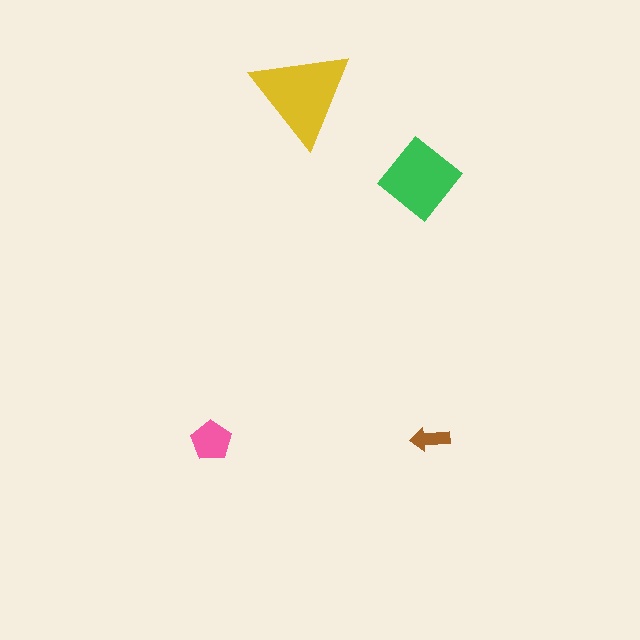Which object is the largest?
The yellow triangle.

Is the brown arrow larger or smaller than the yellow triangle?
Smaller.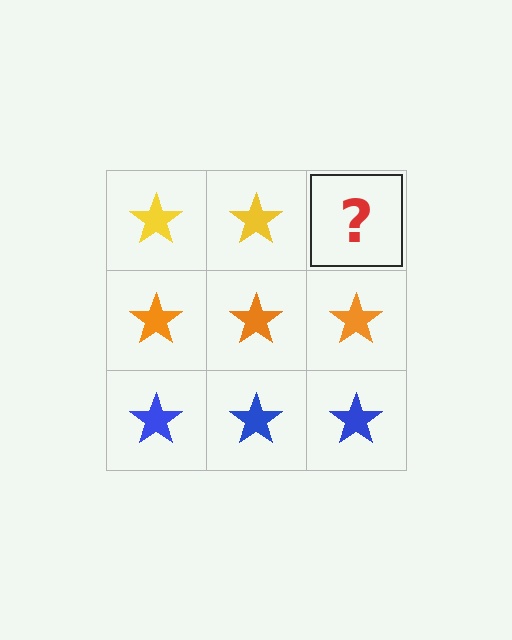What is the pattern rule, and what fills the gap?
The rule is that each row has a consistent color. The gap should be filled with a yellow star.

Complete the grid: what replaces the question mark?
The question mark should be replaced with a yellow star.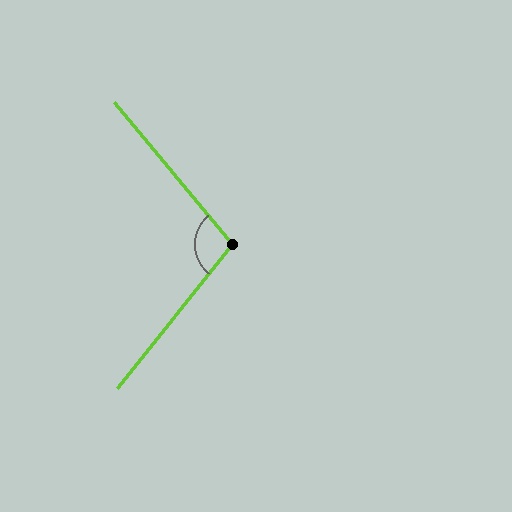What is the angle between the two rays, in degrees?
Approximately 101 degrees.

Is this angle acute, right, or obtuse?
It is obtuse.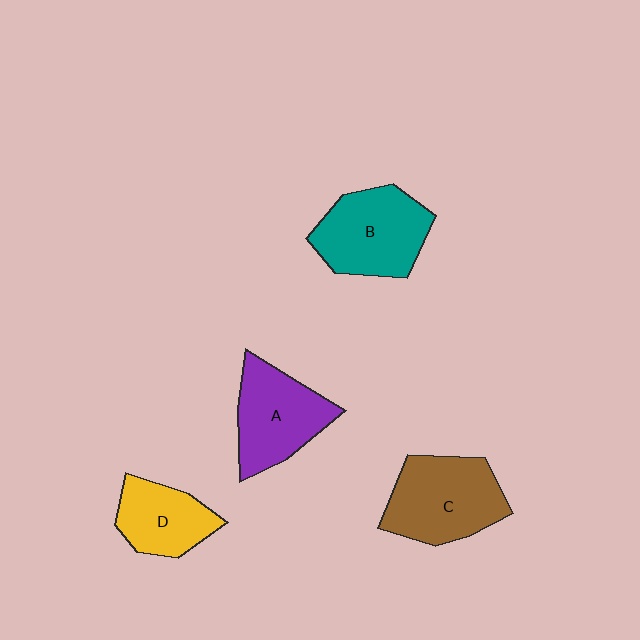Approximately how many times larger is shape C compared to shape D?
Approximately 1.5 times.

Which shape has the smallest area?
Shape D (yellow).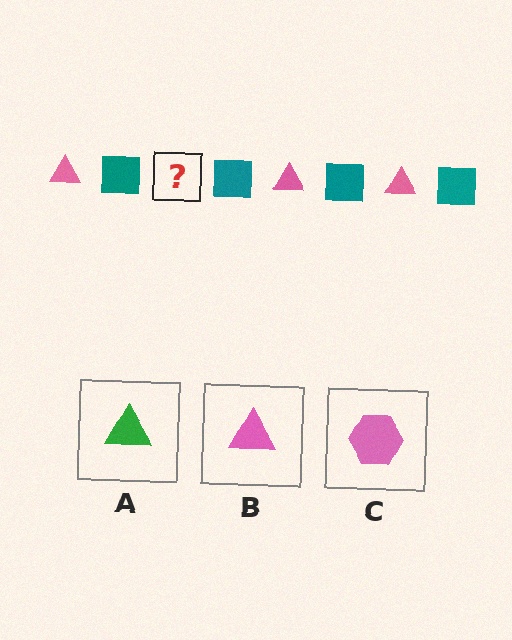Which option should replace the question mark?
Option B.